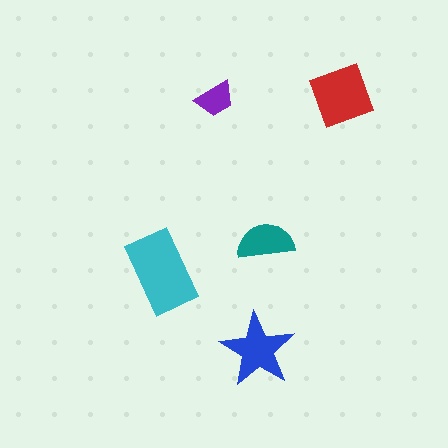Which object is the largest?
The cyan rectangle.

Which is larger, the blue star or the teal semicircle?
The blue star.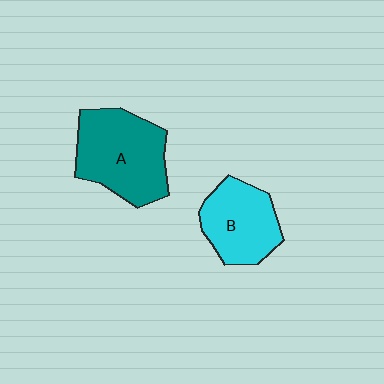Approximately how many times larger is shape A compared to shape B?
Approximately 1.3 times.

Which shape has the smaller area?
Shape B (cyan).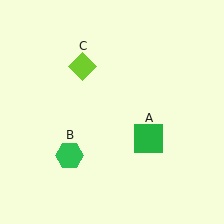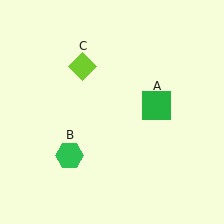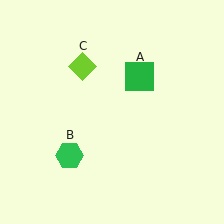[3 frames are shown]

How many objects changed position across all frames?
1 object changed position: green square (object A).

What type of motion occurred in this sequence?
The green square (object A) rotated counterclockwise around the center of the scene.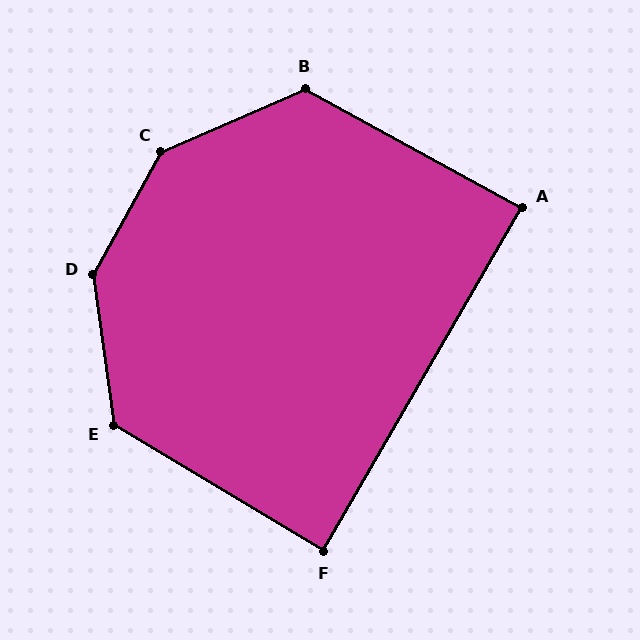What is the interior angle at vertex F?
Approximately 89 degrees (approximately right).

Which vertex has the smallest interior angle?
A, at approximately 89 degrees.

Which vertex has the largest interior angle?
D, at approximately 143 degrees.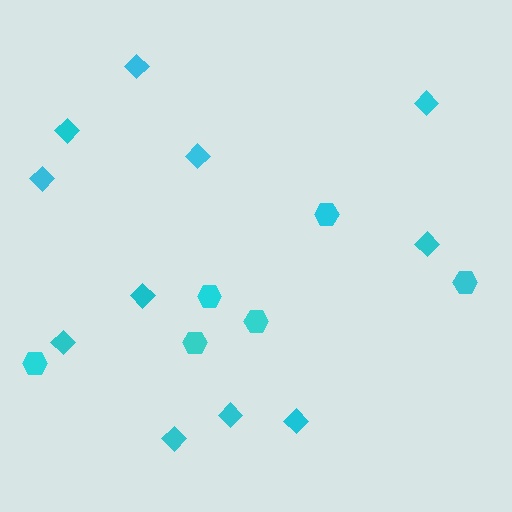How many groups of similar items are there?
There are 2 groups: one group of hexagons (6) and one group of diamonds (11).